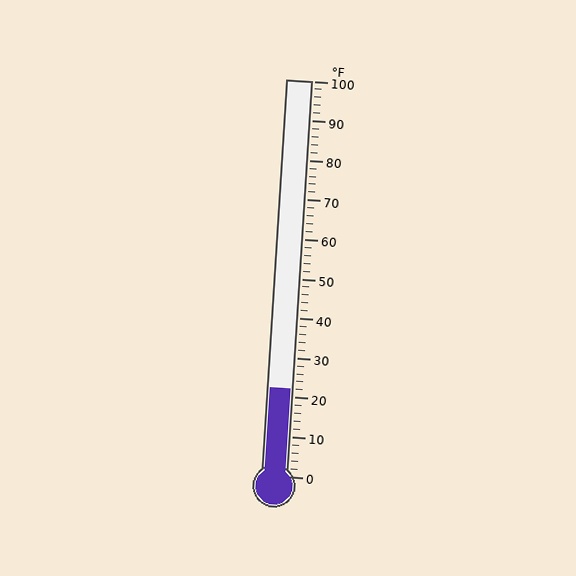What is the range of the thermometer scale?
The thermometer scale ranges from 0°F to 100°F.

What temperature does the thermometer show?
The thermometer shows approximately 22°F.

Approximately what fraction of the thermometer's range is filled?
The thermometer is filled to approximately 20% of its range.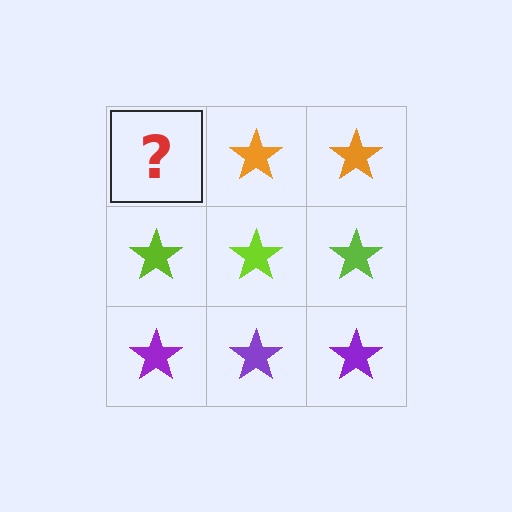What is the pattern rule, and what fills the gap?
The rule is that each row has a consistent color. The gap should be filled with an orange star.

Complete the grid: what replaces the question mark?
The question mark should be replaced with an orange star.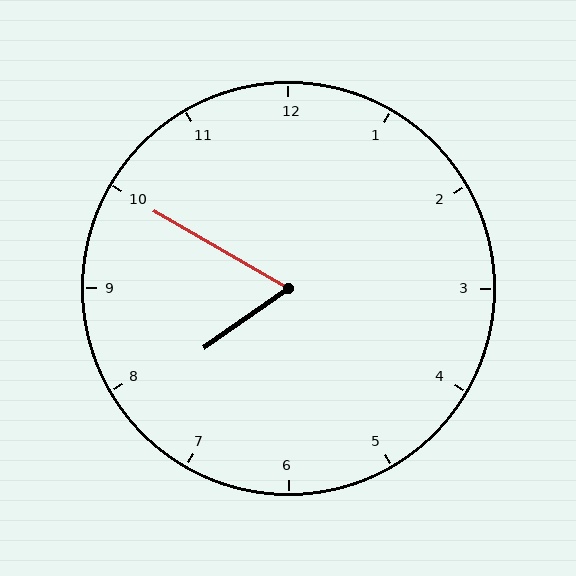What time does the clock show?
7:50.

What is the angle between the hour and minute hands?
Approximately 65 degrees.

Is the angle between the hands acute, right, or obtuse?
It is acute.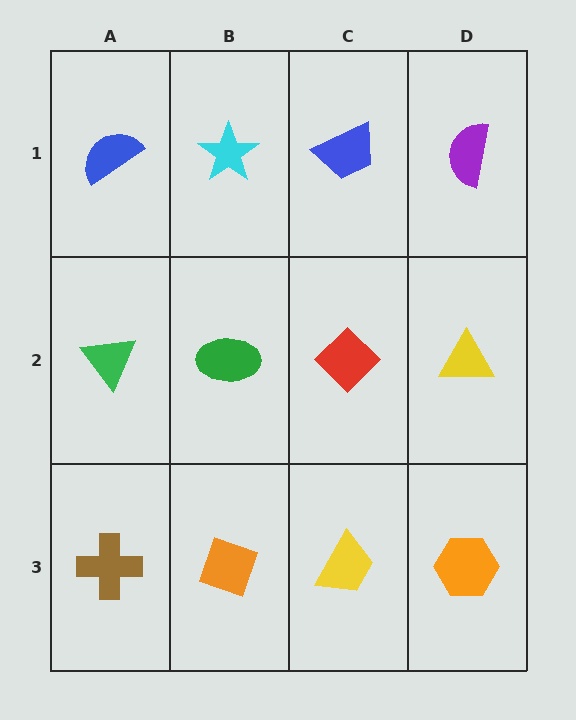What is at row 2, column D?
A yellow triangle.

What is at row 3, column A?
A brown cross.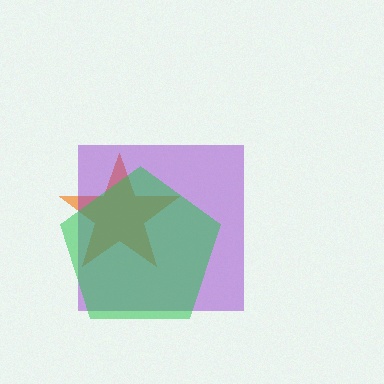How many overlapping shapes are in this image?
There are 3 overlapping shapes in the image.